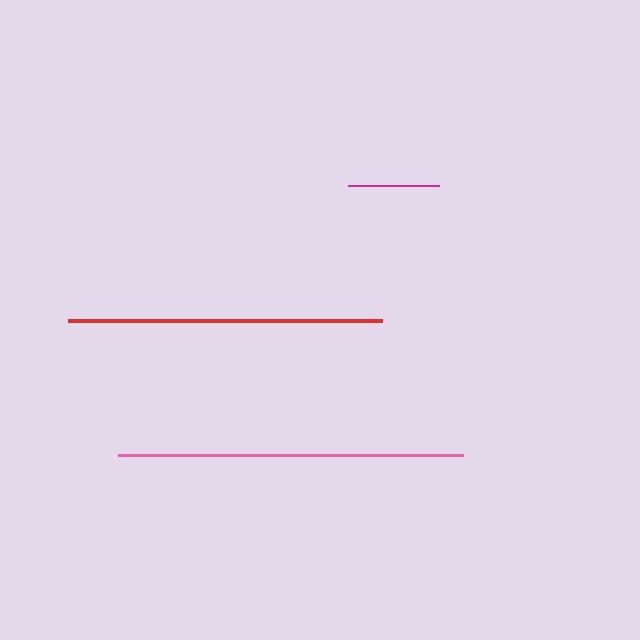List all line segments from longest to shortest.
From longest to shortest: pink, red, magenta.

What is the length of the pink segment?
The pink segment is approximately 345 pixels long.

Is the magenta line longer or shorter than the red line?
The red line is longer than the magenta line.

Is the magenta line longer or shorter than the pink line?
The pink line is longer than the magenta line.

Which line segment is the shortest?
The magenta line is the shortest at approximately 92 pixels.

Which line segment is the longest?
The pink line is the longest at approximately 345 pixels.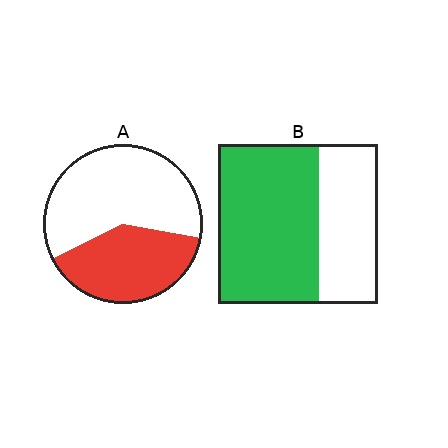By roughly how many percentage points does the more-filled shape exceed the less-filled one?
By roughly 25 percentage points (B over A).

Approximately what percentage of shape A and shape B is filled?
A is approximately 40% and B is approximately 65%.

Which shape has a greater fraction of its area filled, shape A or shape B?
Shape B.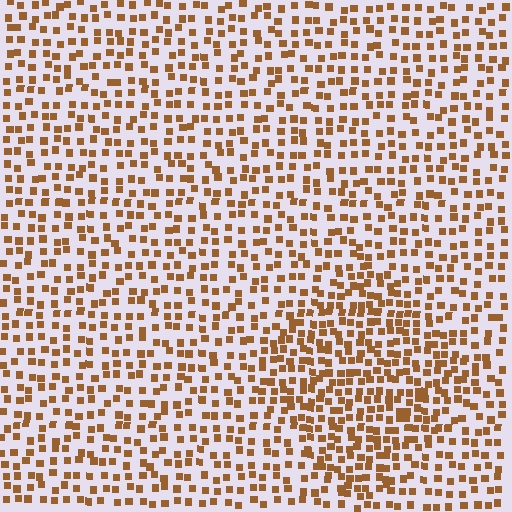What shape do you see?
I see a diamond.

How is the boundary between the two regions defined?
The boundary is defined by a change in element density (approximately 1.7x ratio). All elements are the same color, size, and shape.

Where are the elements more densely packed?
The elements are more densely packed inside the diamond boundary.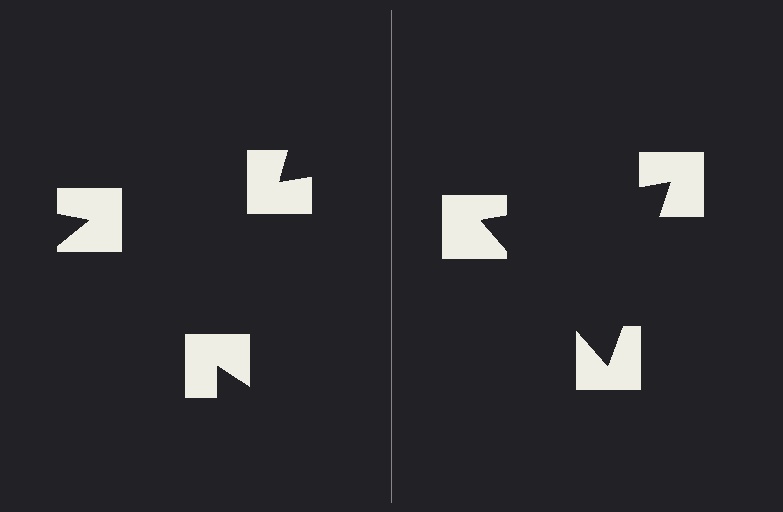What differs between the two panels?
The notched squares are positioned identically on both sides; only the wedge orientations differ. On the right they align to a triangle; on the left they are misaligned.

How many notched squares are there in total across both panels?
6 — 3 on each side.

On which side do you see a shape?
An illusory triangle appears on the right side. On the left side the wedge cuts are rotated, so no coherent shape forms.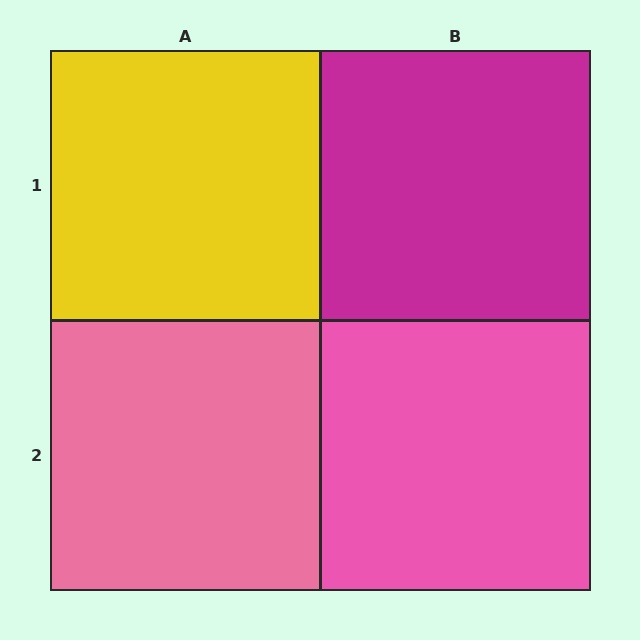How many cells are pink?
2 cells are pink.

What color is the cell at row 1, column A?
Yellow.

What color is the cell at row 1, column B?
Magenta.